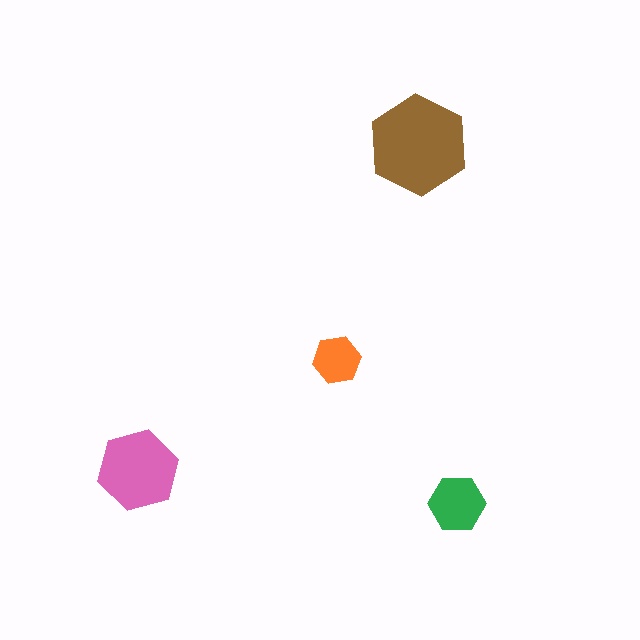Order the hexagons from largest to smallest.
the brown one, the pink one, the green one, the orange one.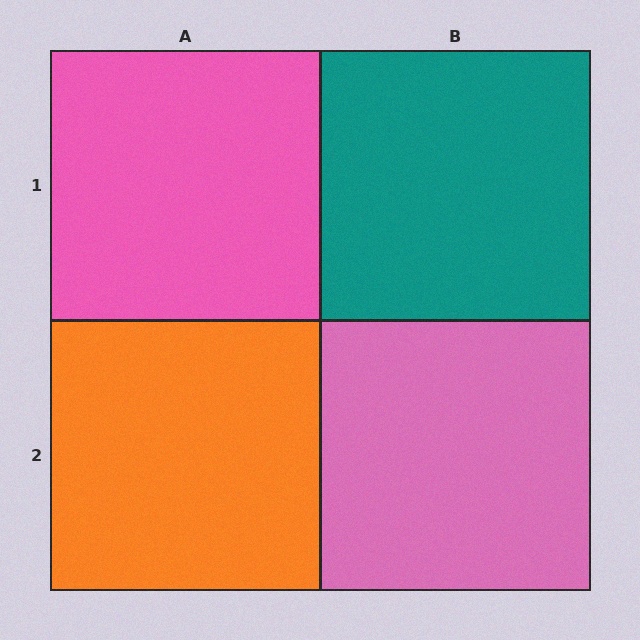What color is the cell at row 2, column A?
Orange.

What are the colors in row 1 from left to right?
Pink, teal.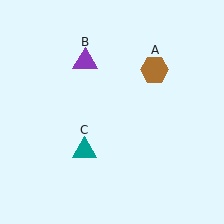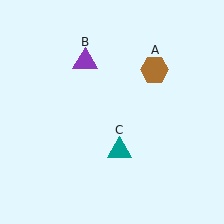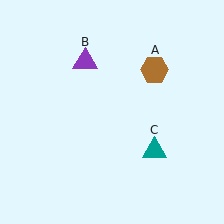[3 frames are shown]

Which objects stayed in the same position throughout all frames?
Brown hexagon (object A) and purple triangle (object B) remained stationary.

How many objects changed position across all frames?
1 object changed position: teal triangle (object C).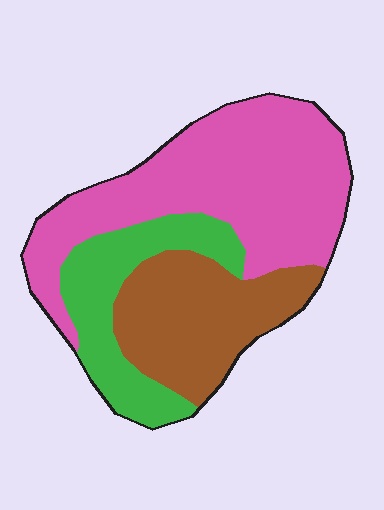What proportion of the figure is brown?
Brown takes up about one quarter (1/4) of the figure.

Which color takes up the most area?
Pink, at roughly 50%.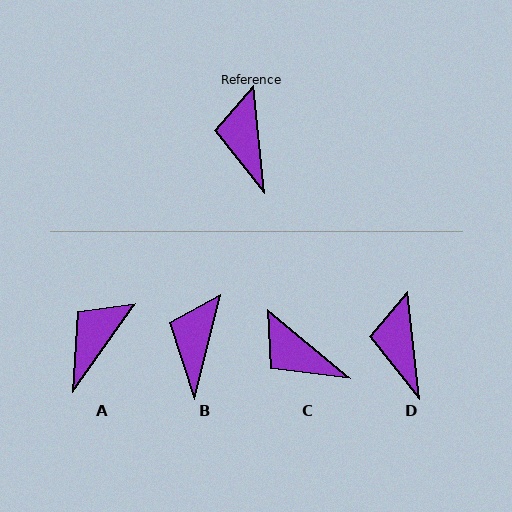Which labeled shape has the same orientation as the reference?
D.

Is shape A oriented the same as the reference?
No, it is off by about 42 degrees.